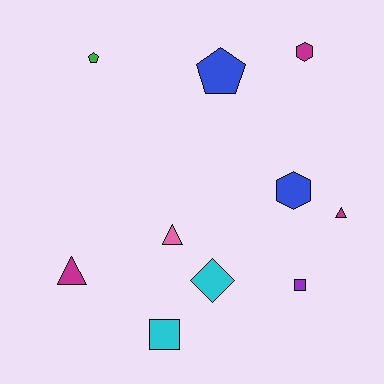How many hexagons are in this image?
There are 2 hexagons.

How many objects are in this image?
There are 10 objects.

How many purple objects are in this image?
There is 1 purple object.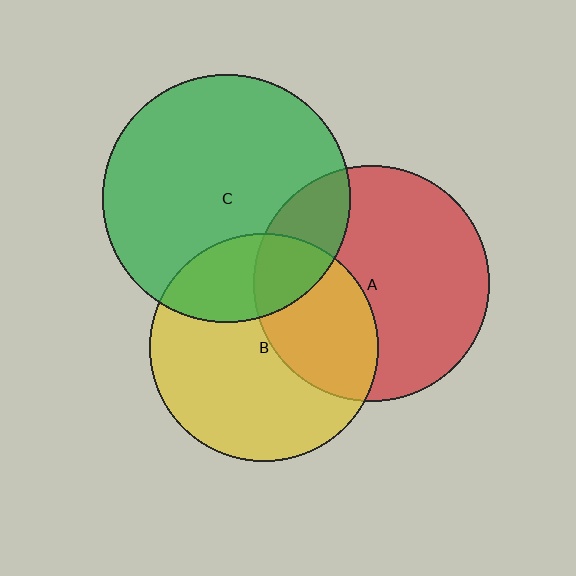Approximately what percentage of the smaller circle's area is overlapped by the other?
Approximately 35%.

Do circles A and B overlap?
Yes.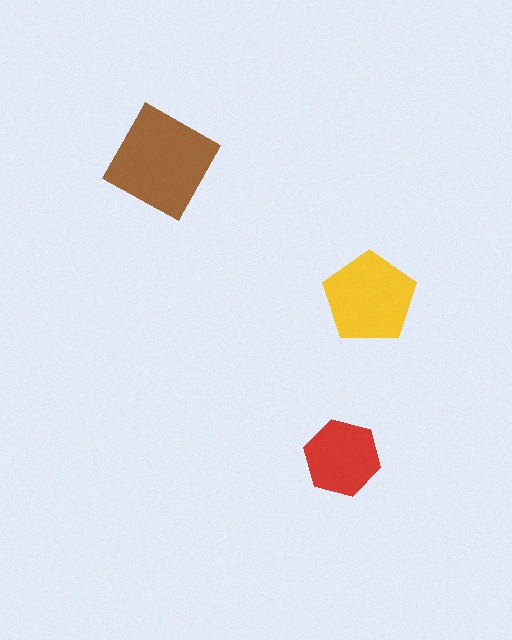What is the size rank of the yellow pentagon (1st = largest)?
2nd.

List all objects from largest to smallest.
The brown square, the yellow pentagon, the red hexagon.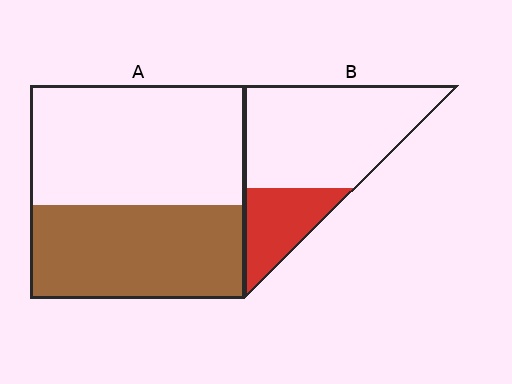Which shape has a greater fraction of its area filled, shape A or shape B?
Shape A.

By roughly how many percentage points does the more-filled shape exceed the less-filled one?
By roughly 15 percentage points (A over B).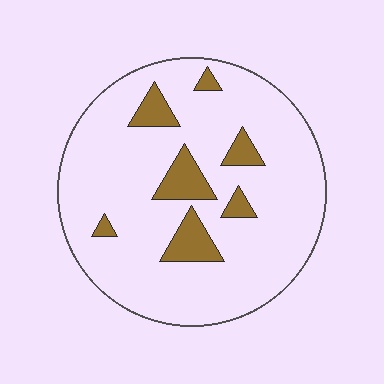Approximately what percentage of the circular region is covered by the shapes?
Approximately 15%.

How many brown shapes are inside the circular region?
7.